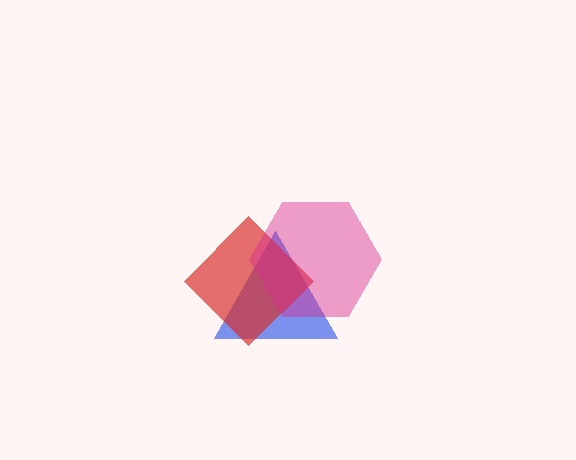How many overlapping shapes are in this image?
There are 3 overlapping shapes in the image.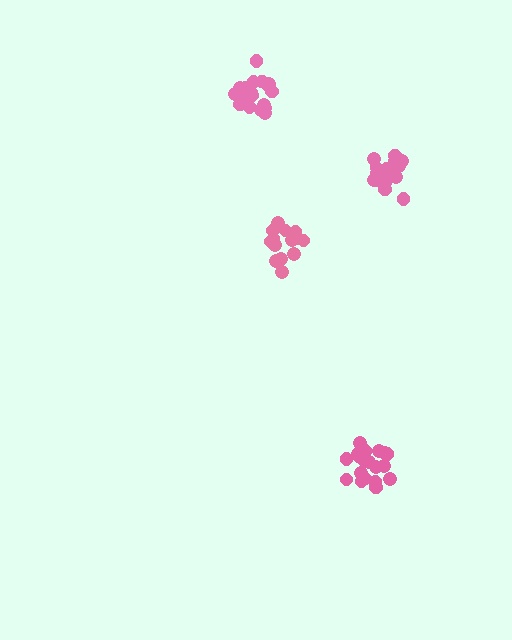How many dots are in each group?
Group 1: 14 dots, Group 2: 19 dots, Group 3: 18 dots, Group 4: 19 dots (70 total).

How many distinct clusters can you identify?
There are 4 distinct clusters.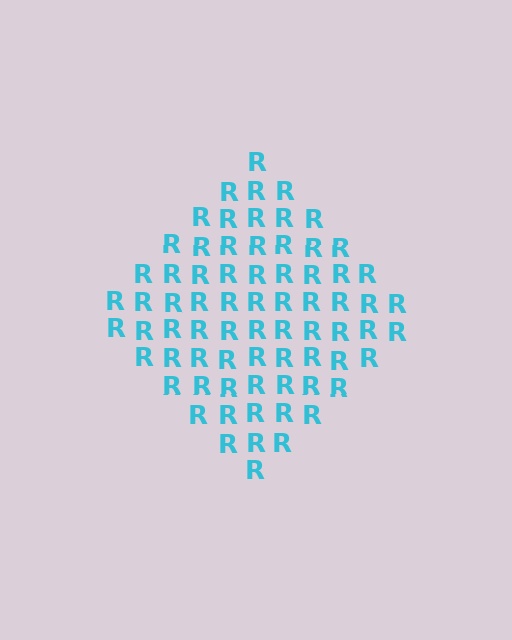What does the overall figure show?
The overall figure shows a diamond.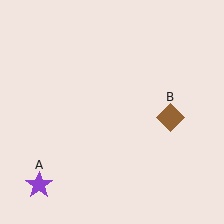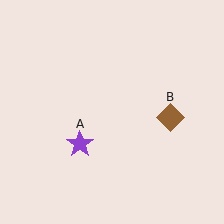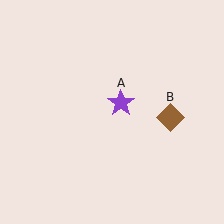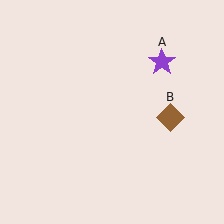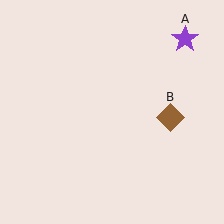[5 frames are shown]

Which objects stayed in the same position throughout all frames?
Brown diamond (object B) remained stationary.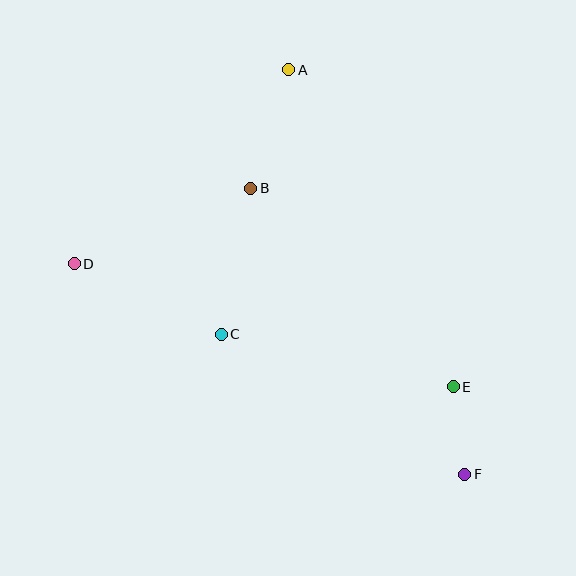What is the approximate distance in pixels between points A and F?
The distance between A and F is approximately 441 pixels.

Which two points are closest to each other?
Points E and F are closest to each other.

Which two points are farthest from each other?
Points D and F are farthest from each other.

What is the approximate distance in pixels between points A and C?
The distance between A and C is approximately 273 pixels.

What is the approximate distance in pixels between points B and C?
The distance between B and C is approximately 149 pixels.